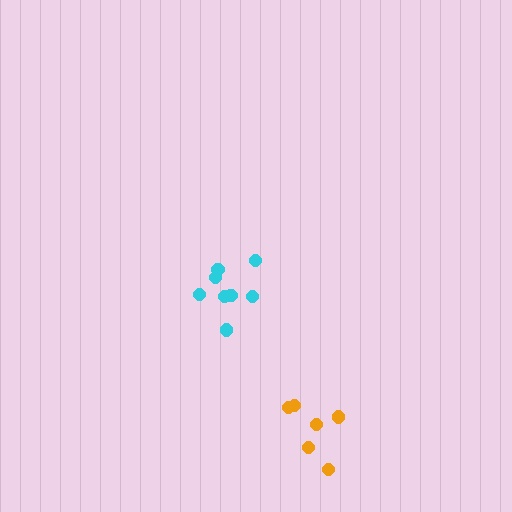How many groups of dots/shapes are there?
There are 2 groups.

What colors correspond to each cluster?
The clusters are colored: orange, cyan.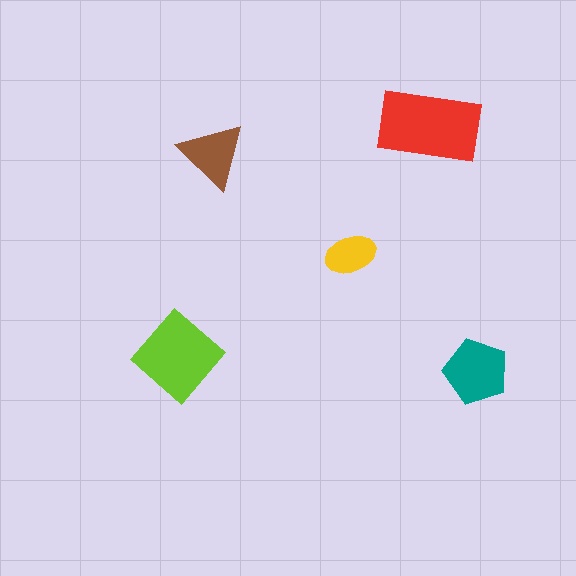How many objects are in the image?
There are 5 objects in the image.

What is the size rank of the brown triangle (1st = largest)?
4th.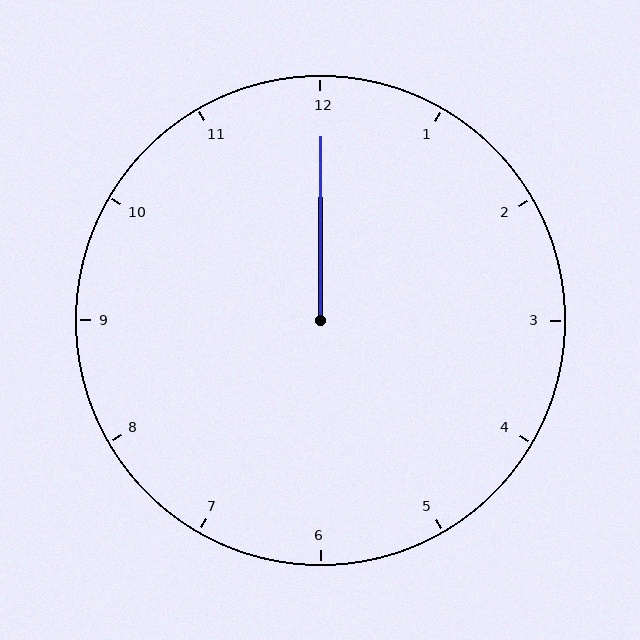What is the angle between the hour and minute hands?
Approximately 0 degrees.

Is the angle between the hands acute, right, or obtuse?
It is acute.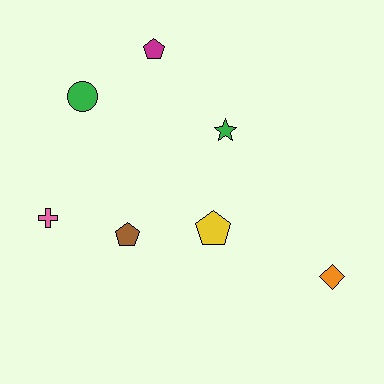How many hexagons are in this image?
There are no hexagons.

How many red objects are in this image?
There are no red objects.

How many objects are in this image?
There are 7 objects.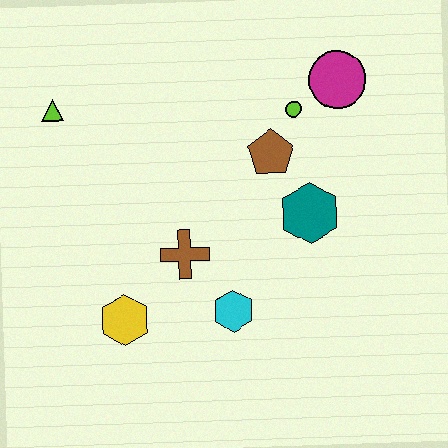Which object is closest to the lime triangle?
The brown cross is closest to the lime triangle.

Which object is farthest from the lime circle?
The yellow hexagon is farthest from the lime circle.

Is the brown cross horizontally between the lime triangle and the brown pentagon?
Yes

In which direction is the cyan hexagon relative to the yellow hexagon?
The cyan hexagon is to the right of the yellow hexagon.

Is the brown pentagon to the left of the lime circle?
Yes